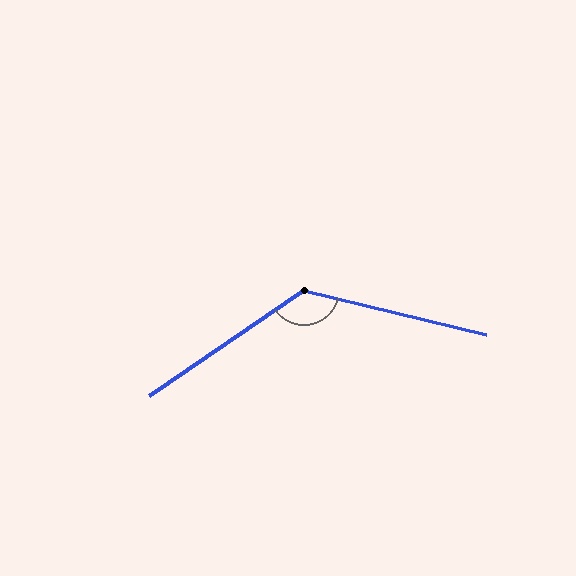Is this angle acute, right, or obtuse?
It is obtuse.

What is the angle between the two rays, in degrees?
Approximately 132 degrees.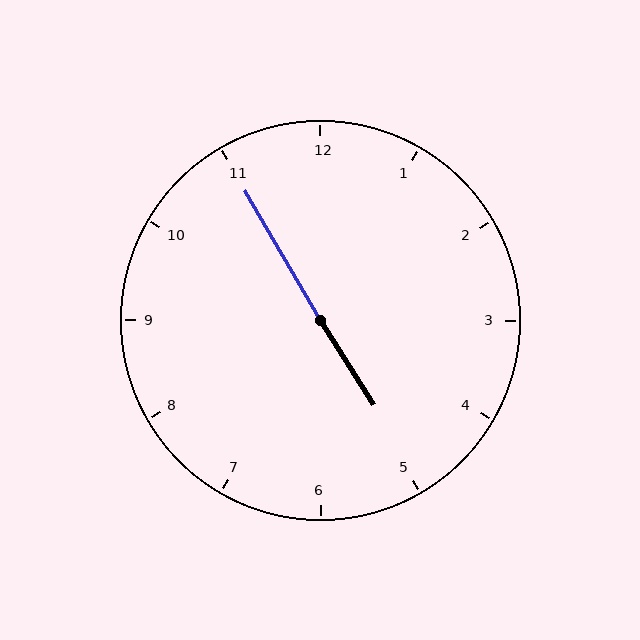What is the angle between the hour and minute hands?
Approximately 178 degrees.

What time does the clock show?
4:55.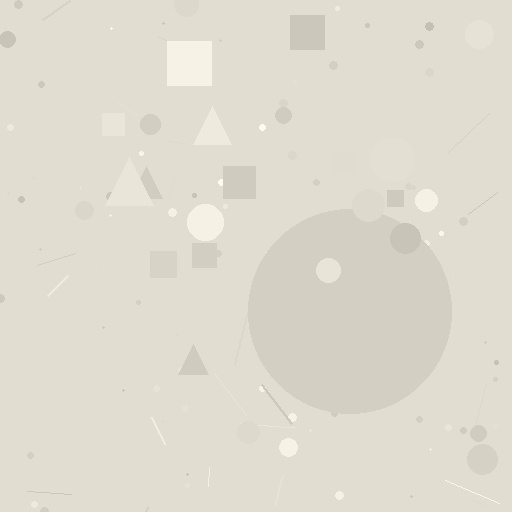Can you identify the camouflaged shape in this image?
The camouflaged shape is a circle.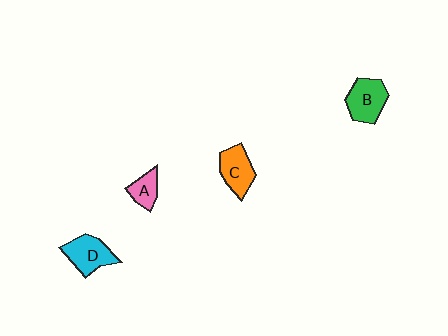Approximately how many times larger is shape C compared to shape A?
Approximately 1.5 times.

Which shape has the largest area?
Shape B (green).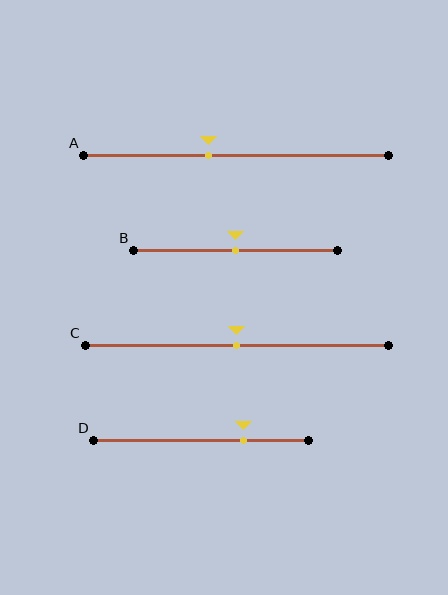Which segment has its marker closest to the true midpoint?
Segment B has its marker closest to the true midpoint.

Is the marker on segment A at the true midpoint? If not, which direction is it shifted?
No, the marker on segment A is shifted to the left by about 9% of the segment length.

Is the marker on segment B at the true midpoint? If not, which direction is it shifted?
Yes, the marker on segment B is at the true midpoint.